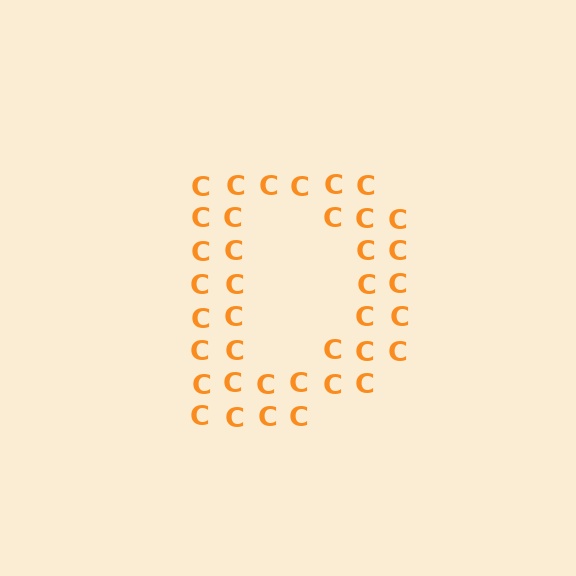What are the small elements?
The small elements are letter C's.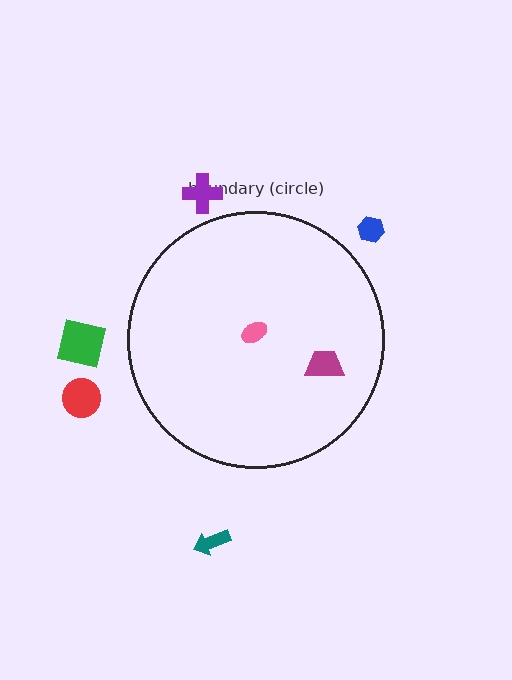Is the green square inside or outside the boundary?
Outside.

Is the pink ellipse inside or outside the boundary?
Inside.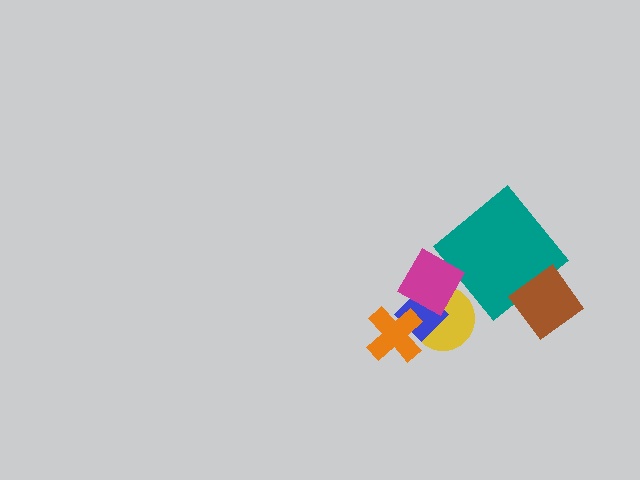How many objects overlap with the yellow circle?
3 objects overlap with the yellow circle.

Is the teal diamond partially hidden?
Yes, it is partially covered by another shape.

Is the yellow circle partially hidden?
Yes, it is partially covered by another shape.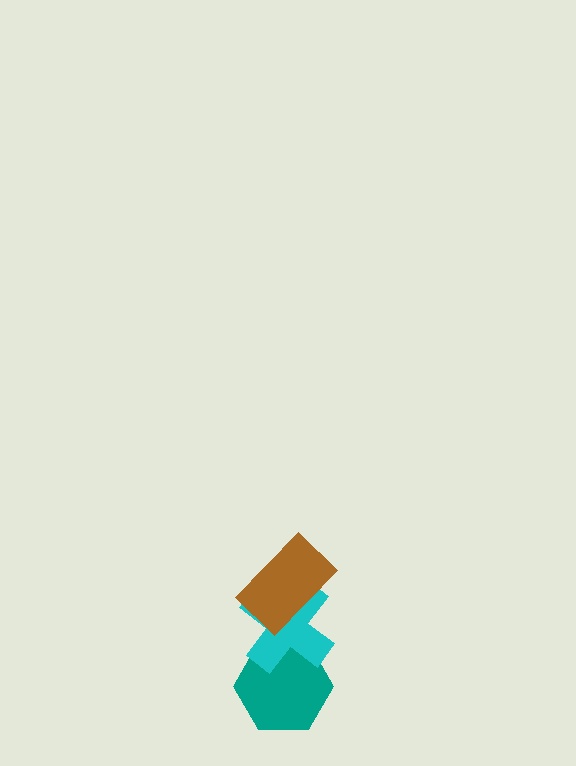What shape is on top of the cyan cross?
The brown rectangle is on top of the cyan cross.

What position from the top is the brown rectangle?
The brown rectangle is 1st from the top.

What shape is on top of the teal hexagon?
The cyan cross is on top of the teal hexagon.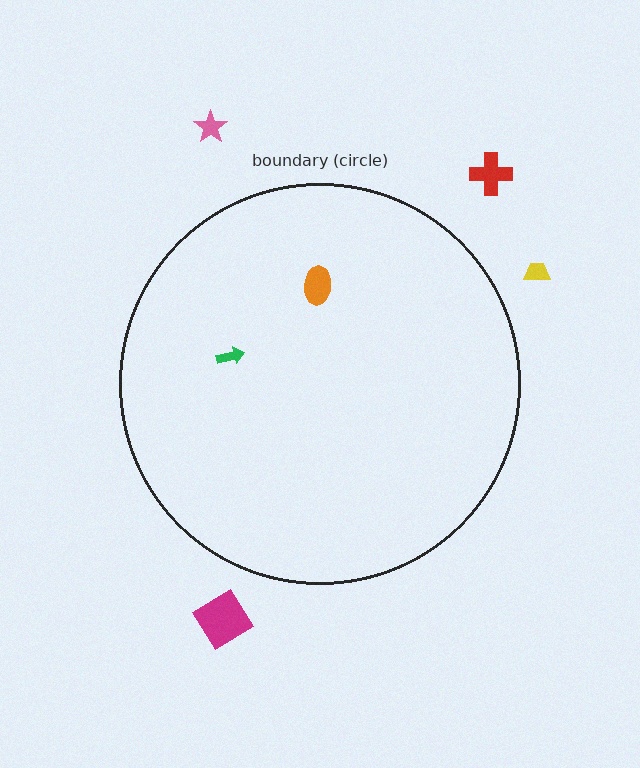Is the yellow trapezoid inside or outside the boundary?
Outside.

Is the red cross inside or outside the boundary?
Outside.